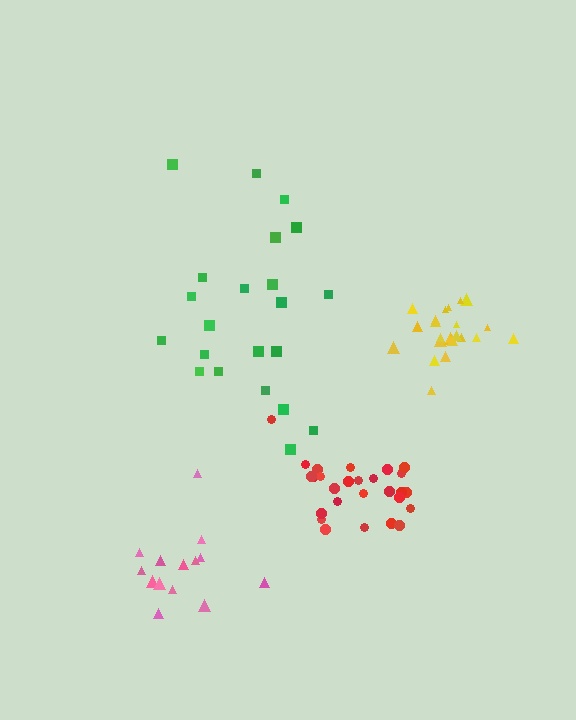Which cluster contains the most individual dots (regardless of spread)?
Red (27).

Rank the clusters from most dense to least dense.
yellow, red, pink, green.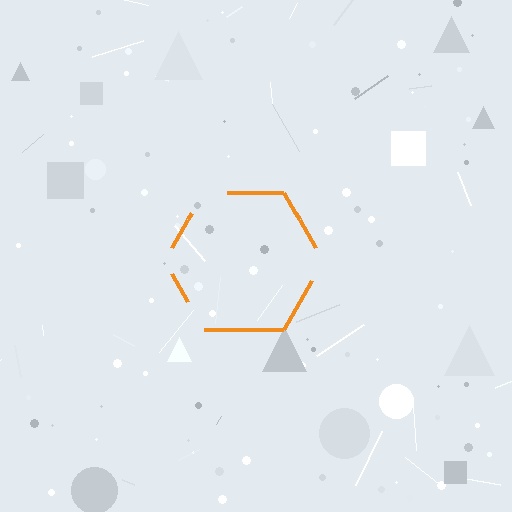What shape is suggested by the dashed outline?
The dashed outline suggests a hexagon.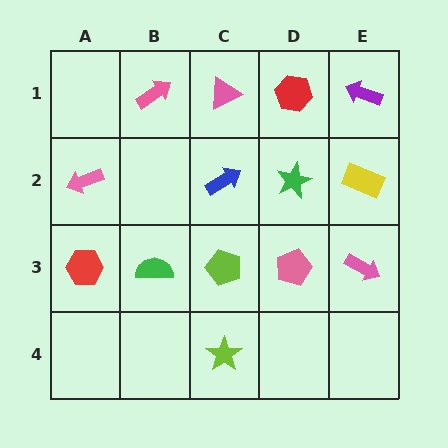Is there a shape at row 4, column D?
No, that cell is empty.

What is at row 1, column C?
A pink triangle.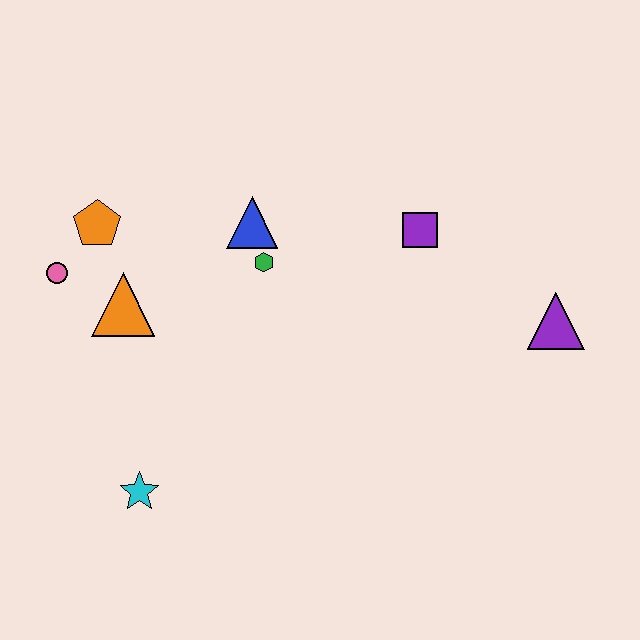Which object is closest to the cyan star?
The orange triangle is closest to the cyan star.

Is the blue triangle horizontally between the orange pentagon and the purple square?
Yes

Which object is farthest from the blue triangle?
The purple triangle is farthest from the blue triangle.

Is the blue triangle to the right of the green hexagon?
No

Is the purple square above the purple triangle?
Yes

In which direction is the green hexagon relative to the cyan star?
The green hexagon is above the cyan star.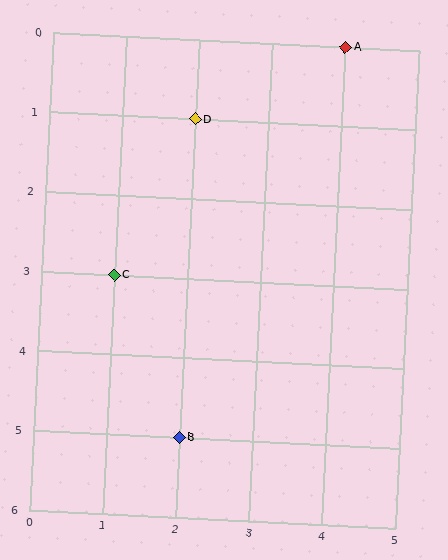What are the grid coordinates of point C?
Point C is at grid coordinates (1, 3).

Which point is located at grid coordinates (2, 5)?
Point B is at (2, 5).